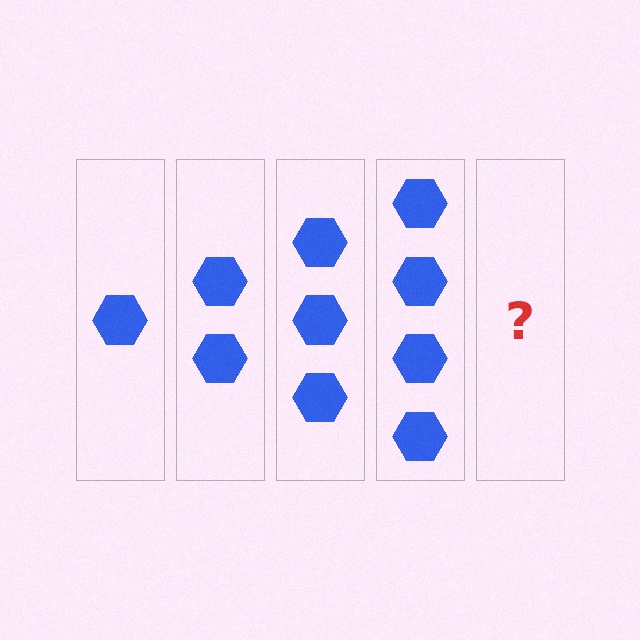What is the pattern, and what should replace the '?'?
The pattern is that each step adds one more hexagon. The '?' should be 5 hexagons.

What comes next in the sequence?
The next element should be 5 hexagons.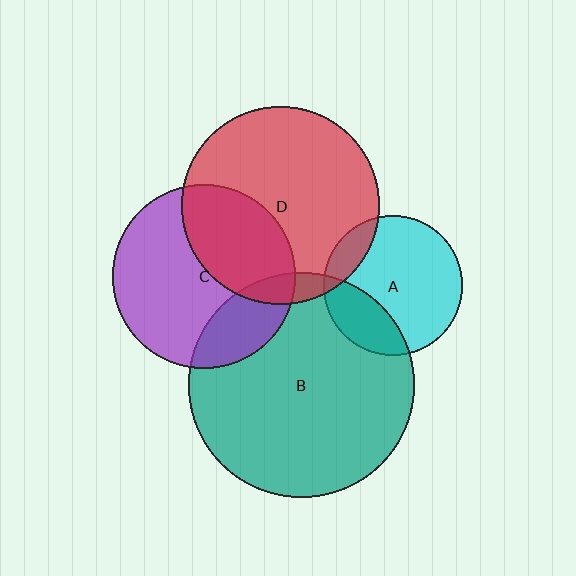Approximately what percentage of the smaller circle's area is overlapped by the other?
Approximately 10%.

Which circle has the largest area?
Circle B (teal).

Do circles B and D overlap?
Yes.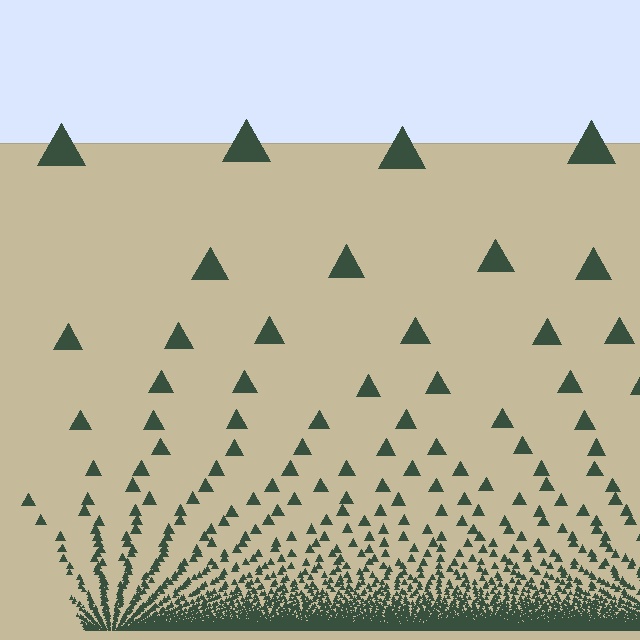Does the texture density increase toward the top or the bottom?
Density increases toward the bottom.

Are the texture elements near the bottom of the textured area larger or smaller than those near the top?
Smaller. The gradient is inverted — elements near the bottom are smaller and denser.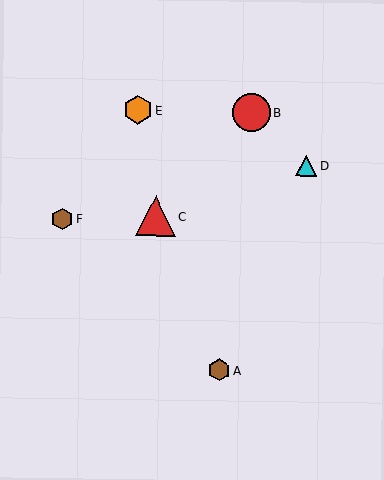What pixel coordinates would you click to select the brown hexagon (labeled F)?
Click at (62, 219) to select the brown hexagon F.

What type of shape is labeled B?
Shape B is a red circle.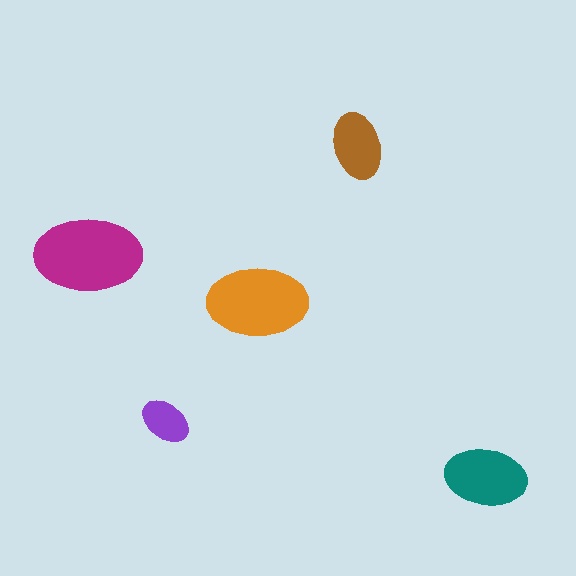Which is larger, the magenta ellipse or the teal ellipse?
The magenta one.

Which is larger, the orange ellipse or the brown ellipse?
The orange one.